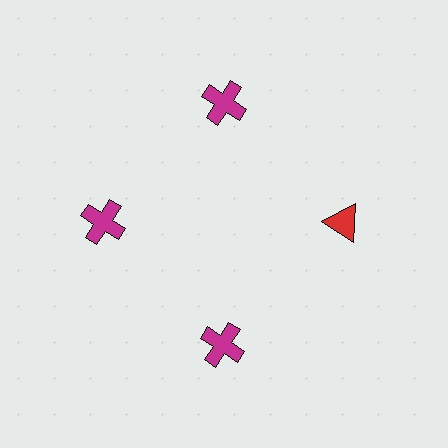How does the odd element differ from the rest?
It differs in both color (red instead of magenta) and shape (triangle instead of cross).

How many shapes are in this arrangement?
There are 4 shapes arranged in a ring pattern.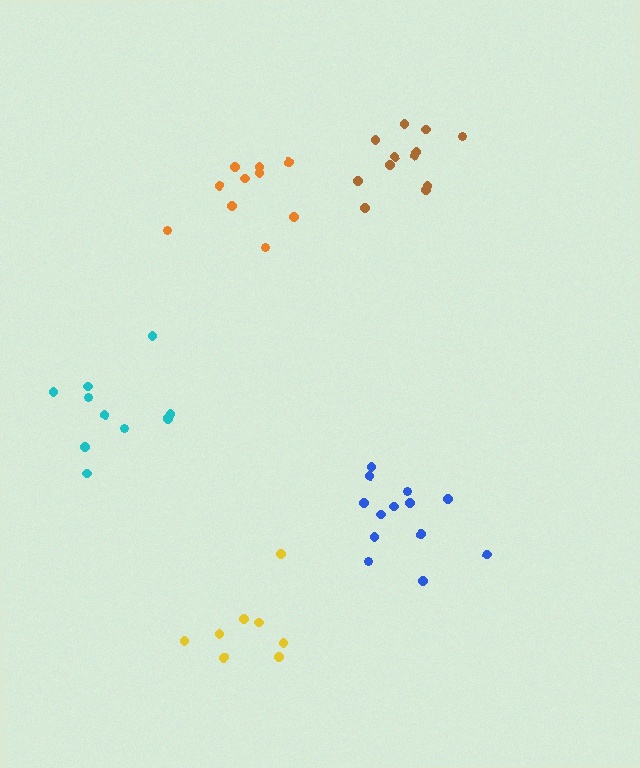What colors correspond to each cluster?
The clusters are colored: yellow, brown, blue, cyan, orange.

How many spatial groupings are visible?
There are 5 spatial groupings.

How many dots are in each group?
Group 1: 8 dots, Group 2: 12 dots, Group 3: 13 dots, Group 4: 10 dots, Group 5: 10 dots (53 total).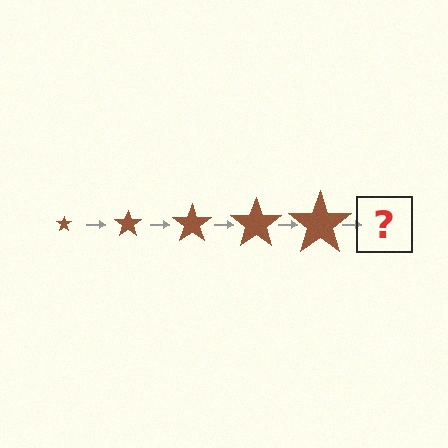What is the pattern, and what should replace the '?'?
The pattern is that the star gets progressively larger each step. The '?' should be a brown star, larger than the previous one.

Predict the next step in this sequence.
The next step is a brown star, larger than the previous one.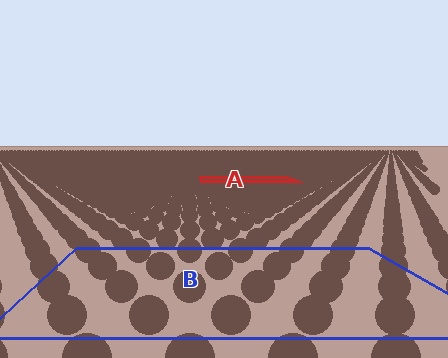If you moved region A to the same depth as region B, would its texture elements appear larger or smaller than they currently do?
They would appear larger. At a closer depth, the same texture elements are projected at a bigger on-screen size.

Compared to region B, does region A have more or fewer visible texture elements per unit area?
Region A has more texture elements per unit area — they are packed more densely because it is farther away.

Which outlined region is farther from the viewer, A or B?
Region A is farther from the viewer — the texture elements inside it appear smaller and more densely packed.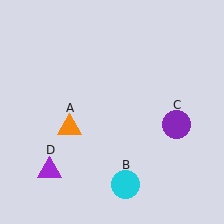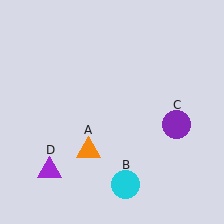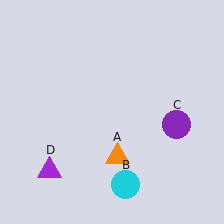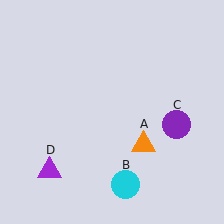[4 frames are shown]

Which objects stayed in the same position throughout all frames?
Cyan circle (object B) and purple circle (object C) and purple triangle (object D) remained stationary.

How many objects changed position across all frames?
1 object changed position: orange triangle (object A).